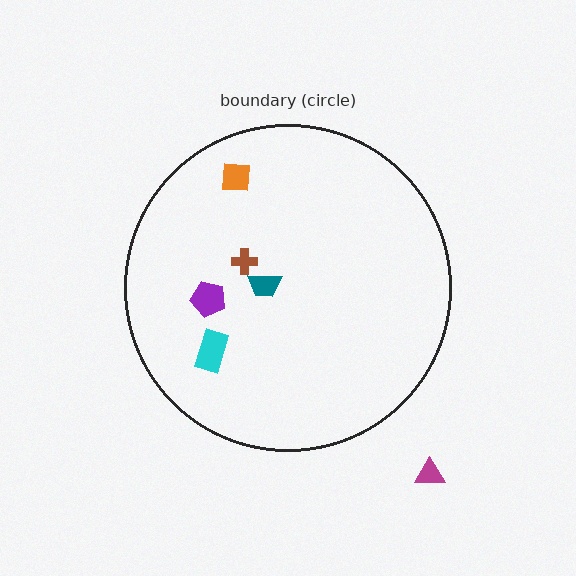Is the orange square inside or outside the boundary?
Inside.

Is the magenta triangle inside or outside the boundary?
Outside.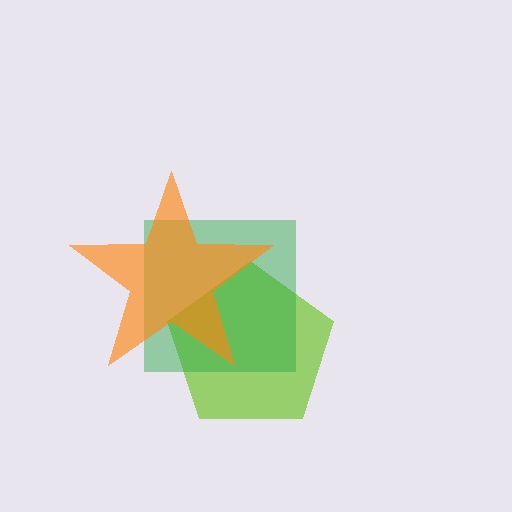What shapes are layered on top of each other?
The layered shapes are: a lime pentagon, a green square, an orange star.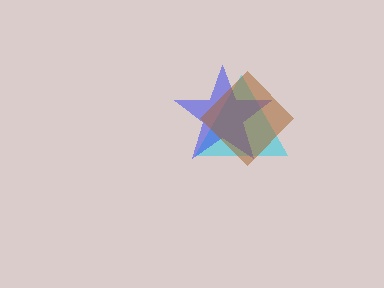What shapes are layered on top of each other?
The layered shapes are: a cyan triangle, a blue star, a brown diamond.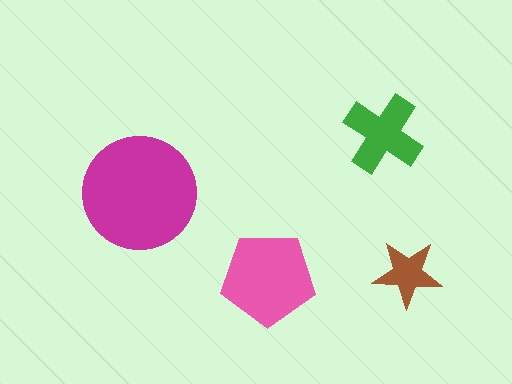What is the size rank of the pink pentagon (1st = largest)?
2nd.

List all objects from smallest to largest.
The brown star, the green cross, the pink pentagon, the magenta circle.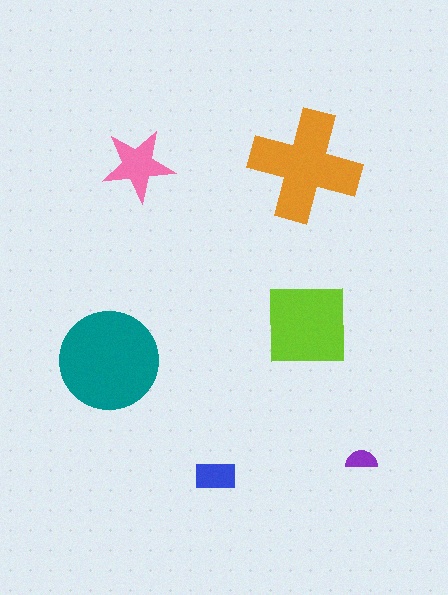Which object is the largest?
The teal circle.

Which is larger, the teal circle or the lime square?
The teal circle.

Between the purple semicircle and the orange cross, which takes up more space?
The orange cross.